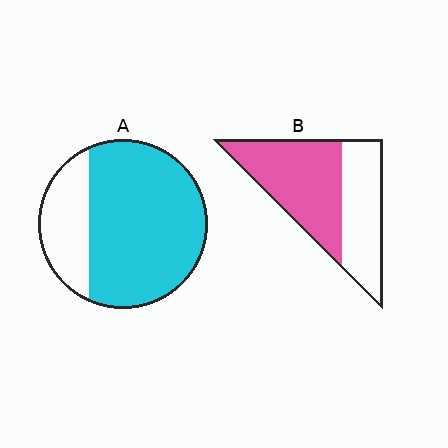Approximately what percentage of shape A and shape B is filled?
A is approximately 75% and B is approximately 60%.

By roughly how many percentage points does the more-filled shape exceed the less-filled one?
By roughly 15 percentage points (A over B).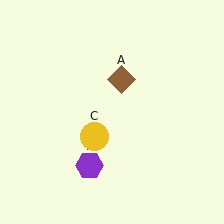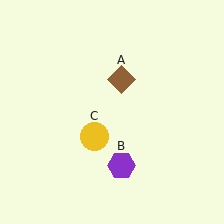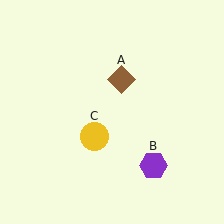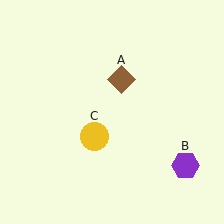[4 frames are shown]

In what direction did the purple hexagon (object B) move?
The purple hexagon (object B) moved right.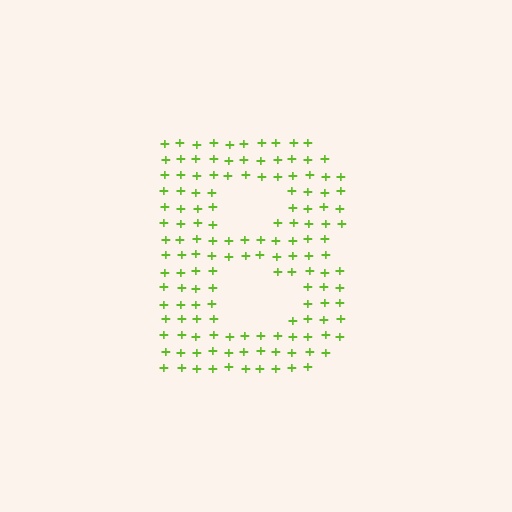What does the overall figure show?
The overall figure shows the letter B.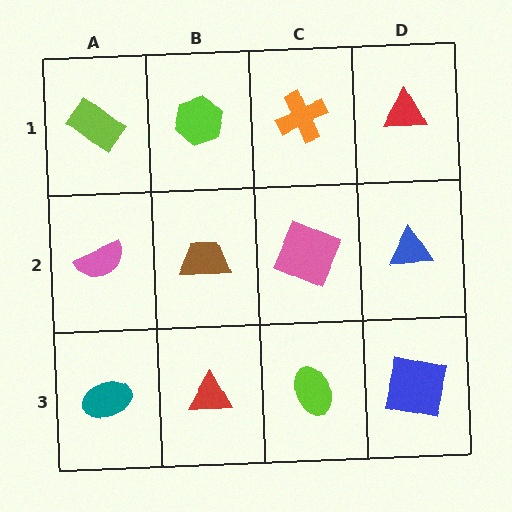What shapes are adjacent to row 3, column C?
A pink square (row 2, column C), a red triangle (row 3, column B), a blue square (row 3, column D).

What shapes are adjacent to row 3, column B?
A brown trapezoid (row 2, column B), a teal ellipse (row 3, column A), a lime ellipse (row 3, column C).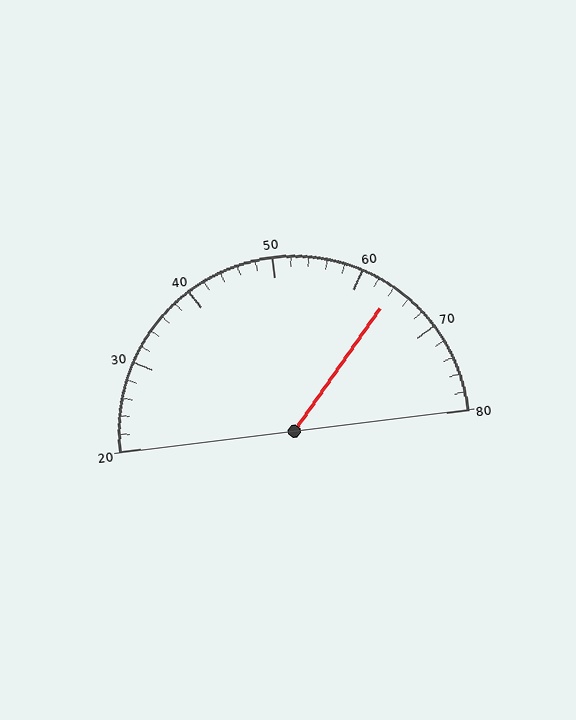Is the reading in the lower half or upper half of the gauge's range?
The reading is in the upper half of the range (20 to 80).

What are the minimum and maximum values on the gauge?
The gauge ranges from 20 to 80.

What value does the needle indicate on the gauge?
The needle indicates approximately 64.